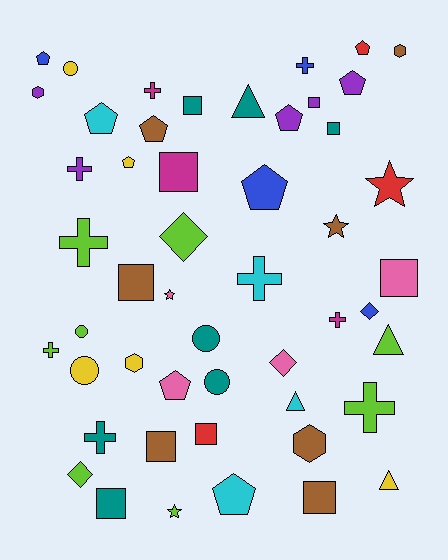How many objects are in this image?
There are 50 objects.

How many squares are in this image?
There are 10 squares.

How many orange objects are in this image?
There are no orange objects.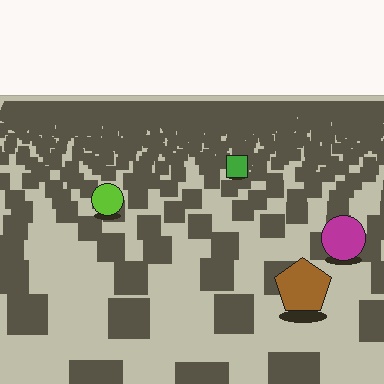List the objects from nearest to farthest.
From nearest to farthest: the brown pentagon, the magenta circle, the lime circle, the green square.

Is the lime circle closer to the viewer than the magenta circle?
No. The magenta circle is closer — you can tell from the texture gradient: the ground texture is coarser near it.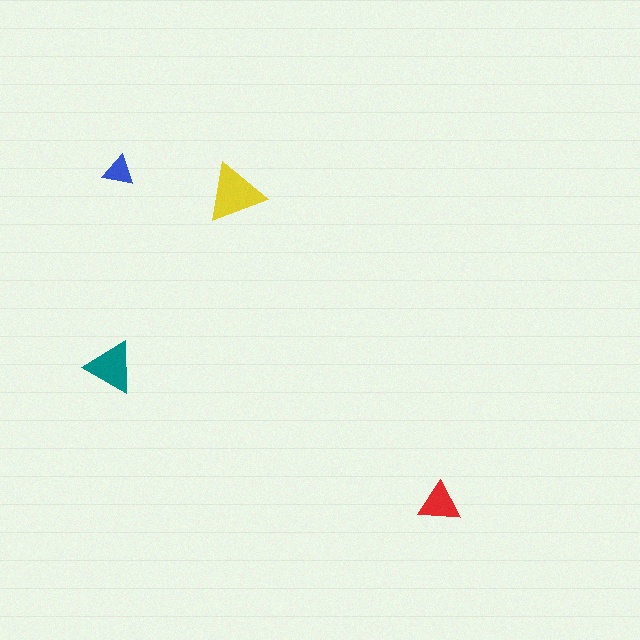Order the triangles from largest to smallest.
the yellow one, the teal one, the red one, the blue one.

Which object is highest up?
The blue triangle is topmost.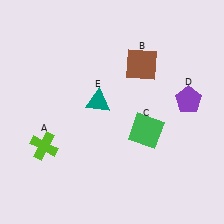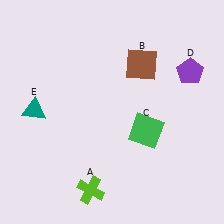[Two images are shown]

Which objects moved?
The objects that moved are: the lime cross (A), the purple pentagon (D), the teal triangle (E).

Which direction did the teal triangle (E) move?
The teal triangle (E) moved left.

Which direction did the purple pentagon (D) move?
The purple pentagon (D) moved up.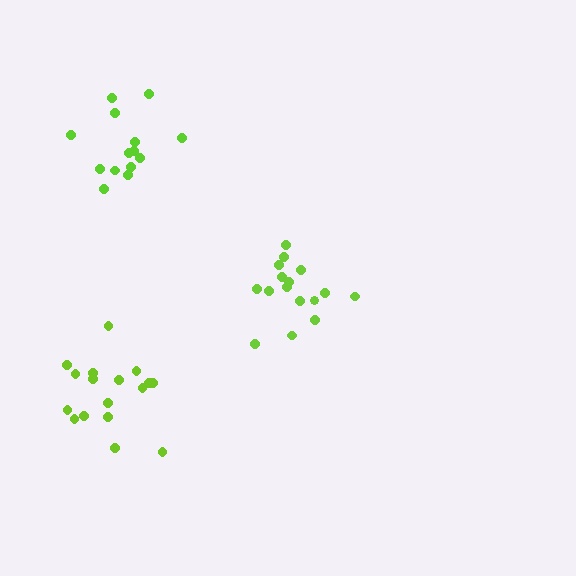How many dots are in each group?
Group 1: 16 dots, Group 2: 14 dots, Group 3: 17 dots (47 total).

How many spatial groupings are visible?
There are 3 spatial groupings.